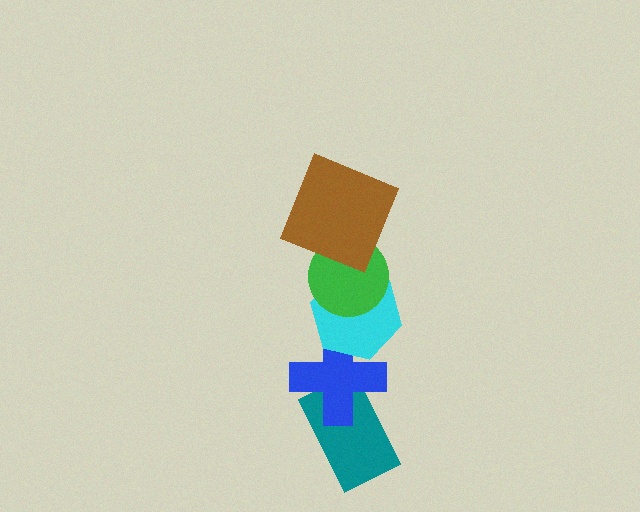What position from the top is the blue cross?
The blue cross is 4th from the top.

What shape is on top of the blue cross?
The cyan hexagon is on top of the blue cross.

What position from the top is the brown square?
The brown square is 1st from the top.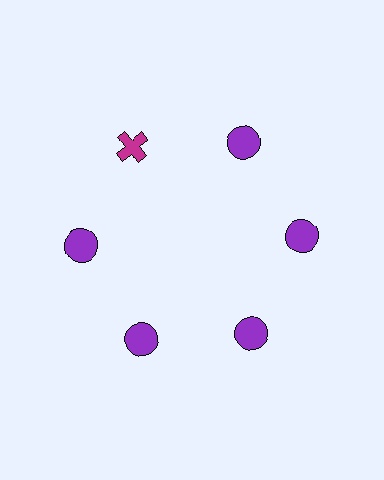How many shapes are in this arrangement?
There are 6 shapes arranged in a ring pattern.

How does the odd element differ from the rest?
It differs in both color (magenta instead of purple) and shape (cross instead of circle).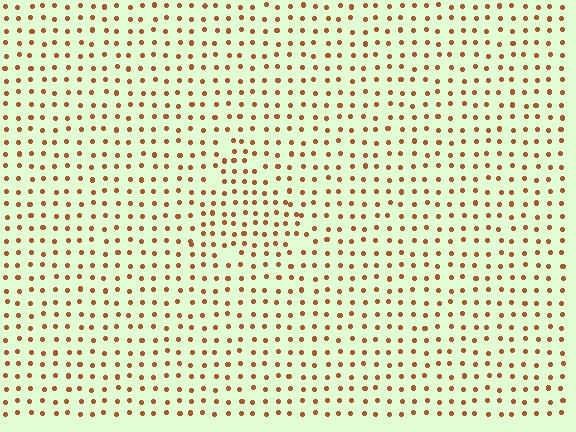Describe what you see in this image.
The image contains small brown elements arranged at two different densities. A triangle-shaped region is visible where the elements are more densely packed than the surrounding area.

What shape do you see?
I see a triangle.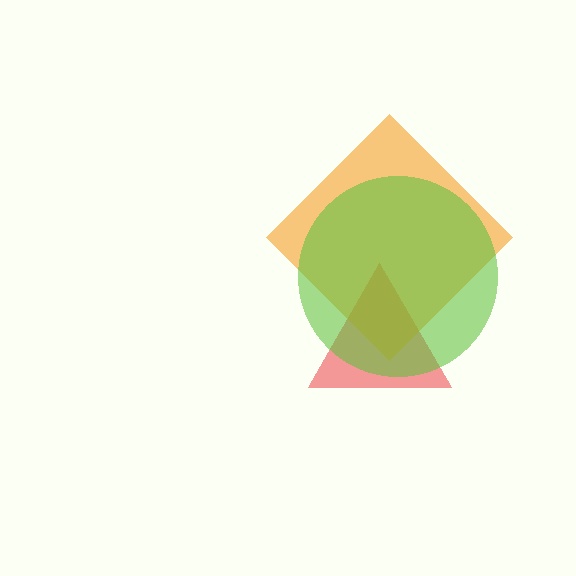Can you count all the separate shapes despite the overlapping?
Yes, there are 3 separate shapes.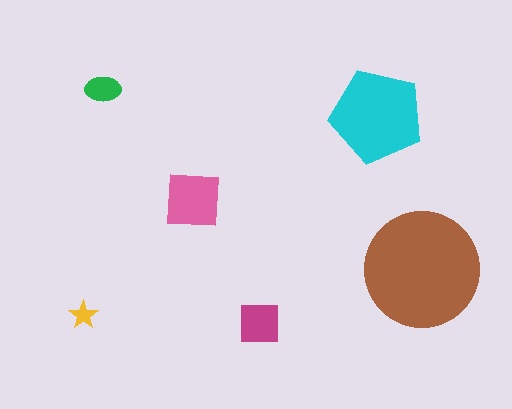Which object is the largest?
The brown circle.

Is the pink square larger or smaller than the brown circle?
Smaller.